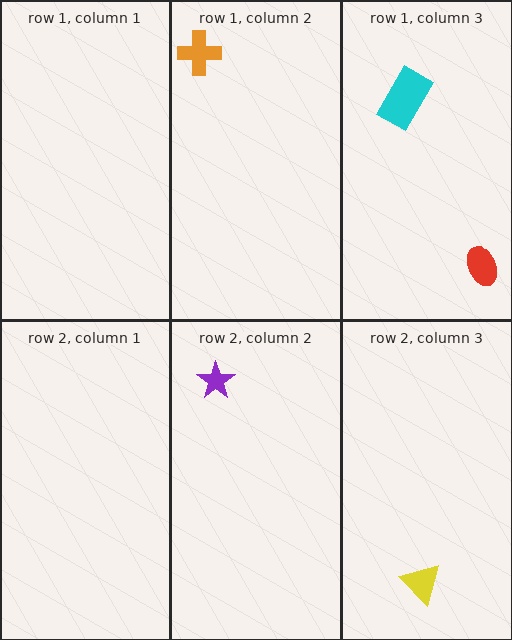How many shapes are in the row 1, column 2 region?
1.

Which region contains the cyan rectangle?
The row 1, column 3 region.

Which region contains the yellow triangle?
The row 2, column 3 region.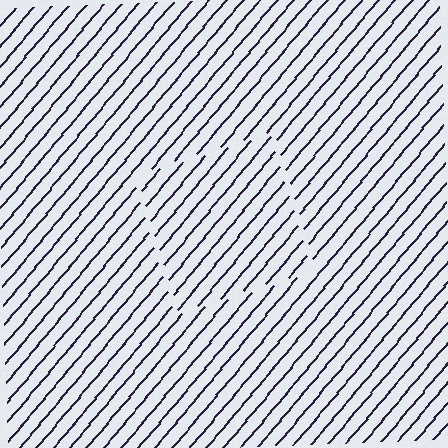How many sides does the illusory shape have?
4 sides — the line-ends trace a square.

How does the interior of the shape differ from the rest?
The interior of the shape contains the same grating, shifted by half a period — the contour is defined by the phase discontinuity where line-ends from the inner and outer gratings abut.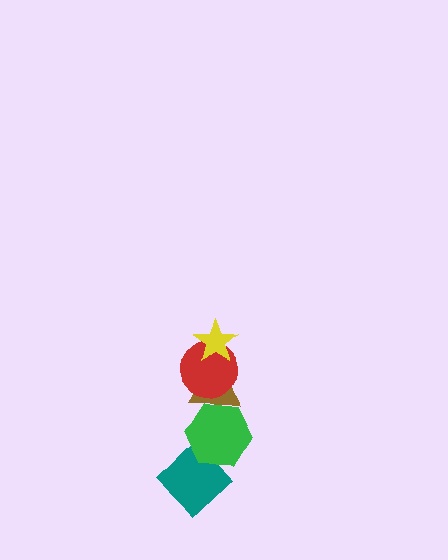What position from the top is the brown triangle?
The brown triangle is 3rd from the top.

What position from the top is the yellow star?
The yellow star is 1st from the top.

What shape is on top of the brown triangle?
The red circle is on top of the brown triangle.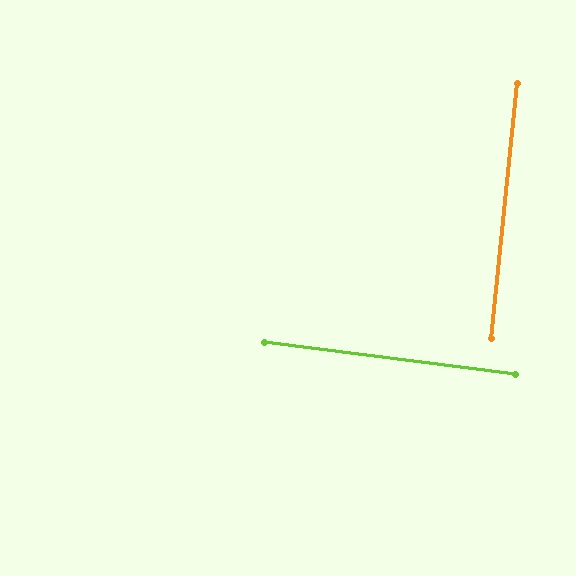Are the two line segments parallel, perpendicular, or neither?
Perpendicular — they meet at approximately 89°.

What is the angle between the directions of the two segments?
Approximately 89 degrees.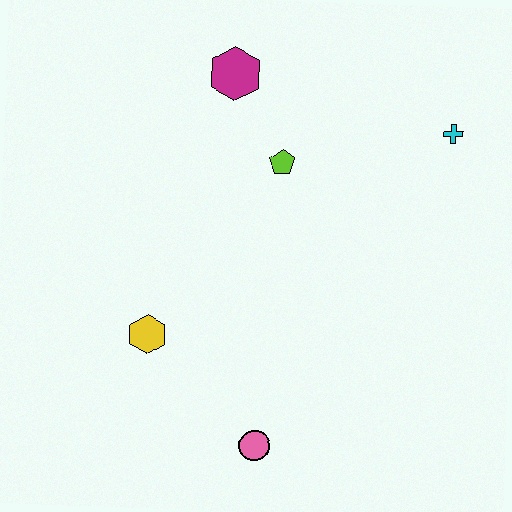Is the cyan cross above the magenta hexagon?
No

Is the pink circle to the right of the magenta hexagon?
Yes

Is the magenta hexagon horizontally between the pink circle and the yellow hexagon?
Yes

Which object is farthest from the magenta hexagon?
The pink circle is farthest from the magenta hexagon.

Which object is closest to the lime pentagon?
The magenta hexagon is closest to the lime pentagon.